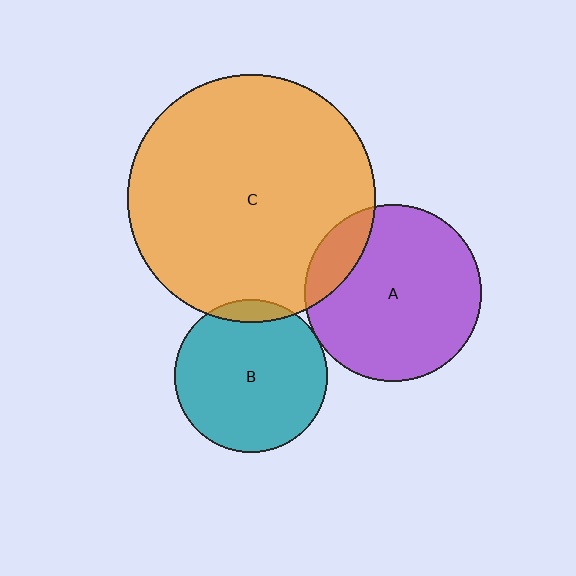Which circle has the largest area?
Circle C (orange).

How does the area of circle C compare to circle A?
Approximately 2.0 times.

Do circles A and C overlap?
Yes.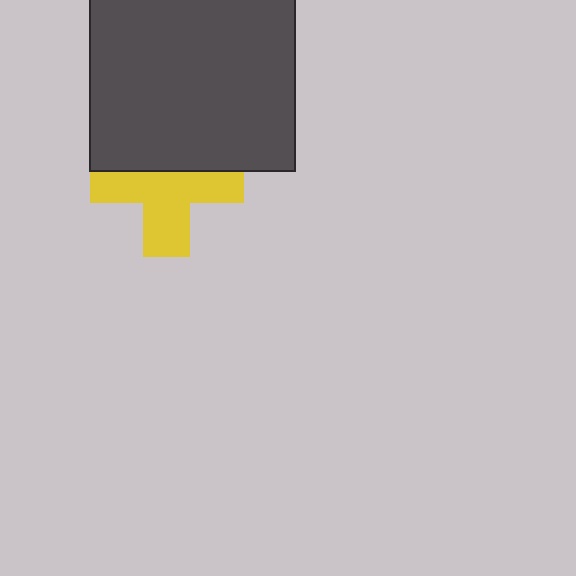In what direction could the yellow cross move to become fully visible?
The yellow cross could move down. That would shift it out from behind the dark gray square entirely.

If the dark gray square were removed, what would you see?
You would see the complete yellow cross.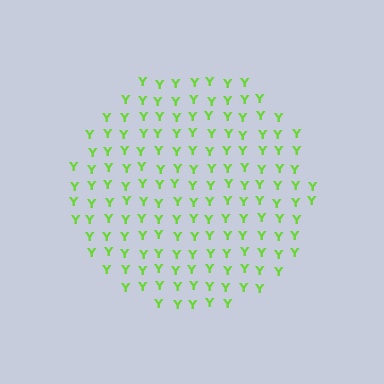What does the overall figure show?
The overall figure shows a circle.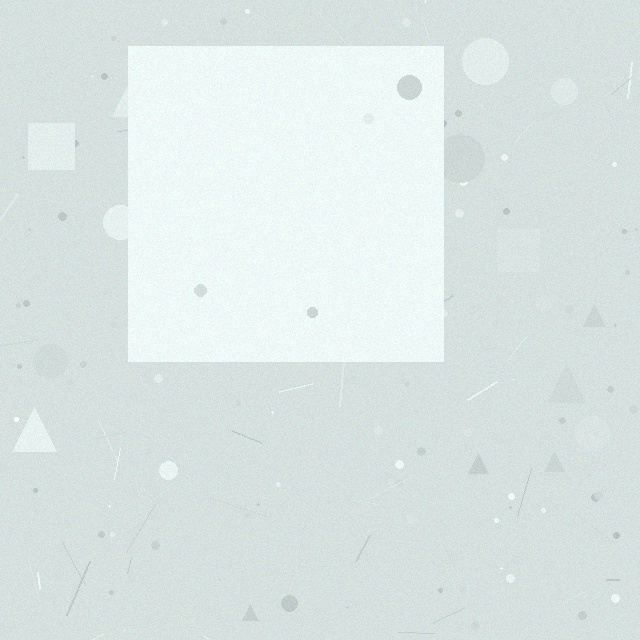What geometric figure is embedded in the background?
A square is embedded in the background.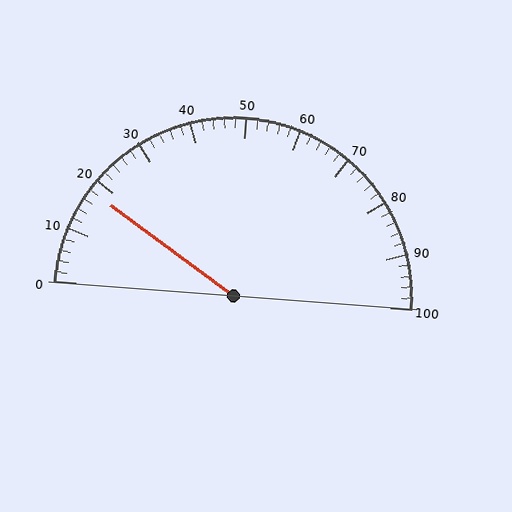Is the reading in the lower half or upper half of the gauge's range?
The reading is in the lower half of the range (0 to 100).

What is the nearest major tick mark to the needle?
The nearest major tick mark is 20.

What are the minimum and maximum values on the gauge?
The gauge ranges from 0 to 100.